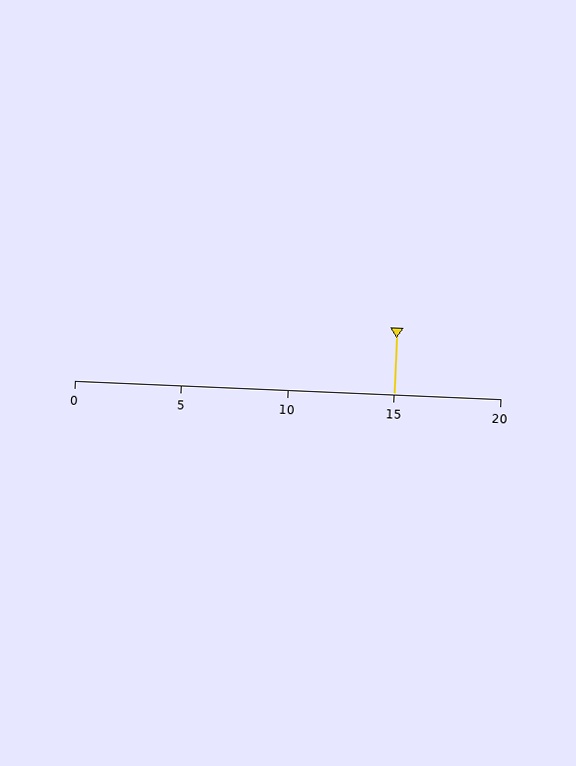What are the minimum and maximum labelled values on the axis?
The axis runs from 0 to 20.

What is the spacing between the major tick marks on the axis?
The major ticks are spaced 5 apart.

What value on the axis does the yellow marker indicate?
The marker indicates approximately 15.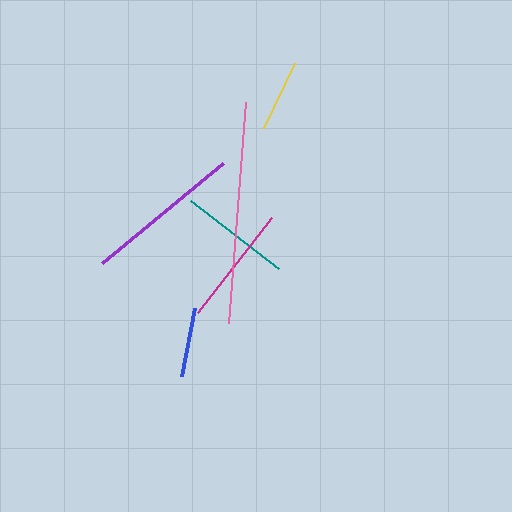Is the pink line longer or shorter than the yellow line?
The pink line is longer than the yellow line.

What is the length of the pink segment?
The pink segment is approximately 222 pixels long.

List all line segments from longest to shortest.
From longest to shortest: pink, purple, magenta, teal, yellow, blue.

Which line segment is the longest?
The pink line is the longest at approximately 222 pixels.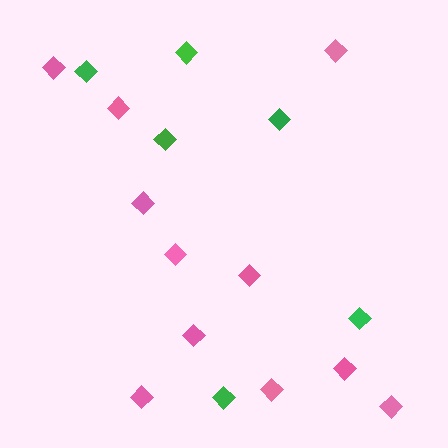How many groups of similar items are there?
There are 2 groups: one group of pink diamonds (11) and one group of green diamonds (6).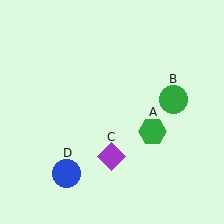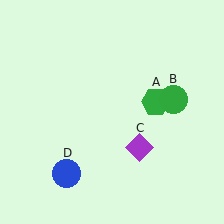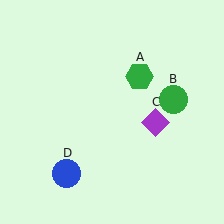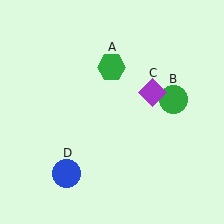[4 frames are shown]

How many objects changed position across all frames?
2 objects changed position: green hexagon (object A), purple diamond (object C).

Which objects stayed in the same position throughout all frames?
Green circle (object B) and blue circle (object D) remained stationary.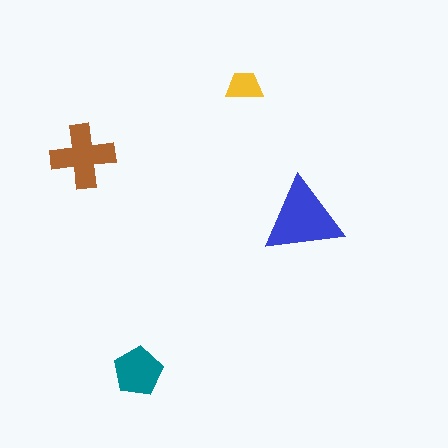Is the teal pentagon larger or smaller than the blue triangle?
Smaller.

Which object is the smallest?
The yellow trapezoid.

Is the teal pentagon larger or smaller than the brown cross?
Smaller.